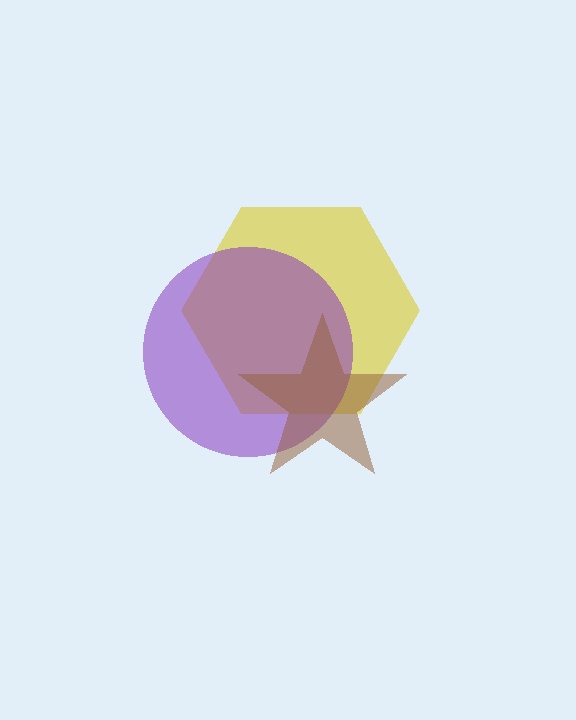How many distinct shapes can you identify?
There are 3 distinct shapes: a yellow hexagon, a purple circle, a brown star.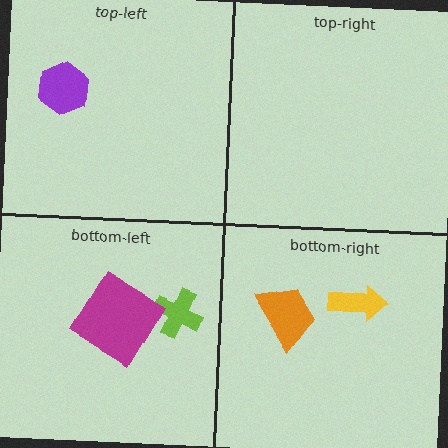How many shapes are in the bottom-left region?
2.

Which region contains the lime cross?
The bottom-left region.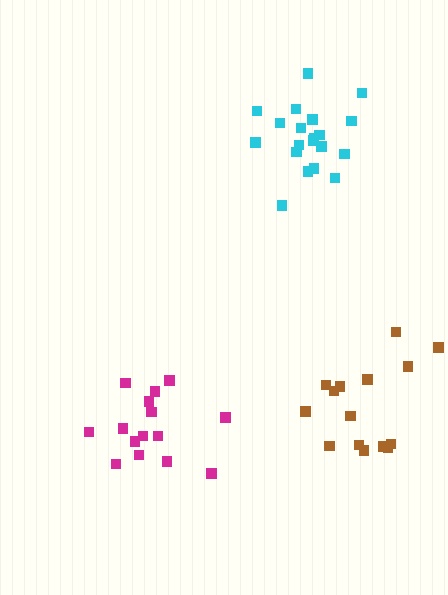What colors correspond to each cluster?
The clusters are colored: brown, cyan, magenta.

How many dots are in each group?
Group 1: 15 dots, Group 2: 20 dots, Group 3: 15 dots (50 total).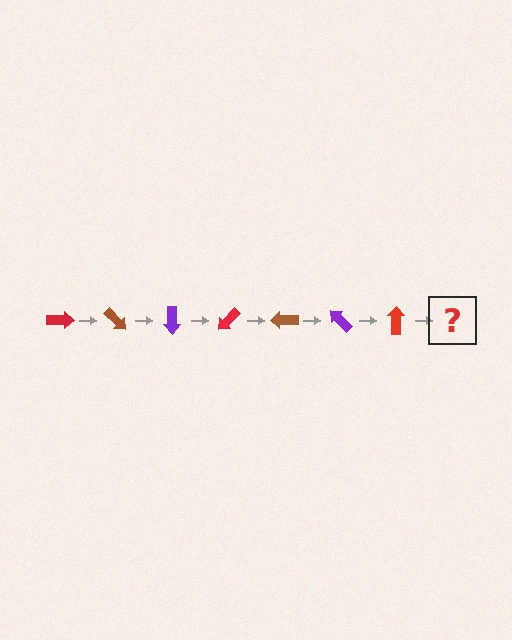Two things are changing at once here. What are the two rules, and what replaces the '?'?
The two rules are that it rotates 45 degrees each step and the color cycles through red, brown, and purple. The '?' should be a brown arrow, rotated 315 degrees from the start.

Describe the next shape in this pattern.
It should be a brown arrow, rotated 315 degrees from the start.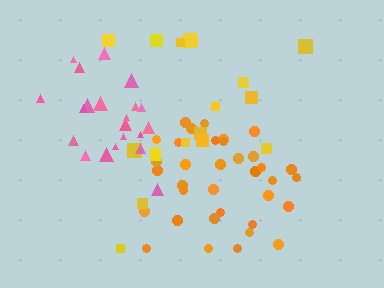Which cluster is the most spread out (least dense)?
Yellow.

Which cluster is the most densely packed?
Orange.